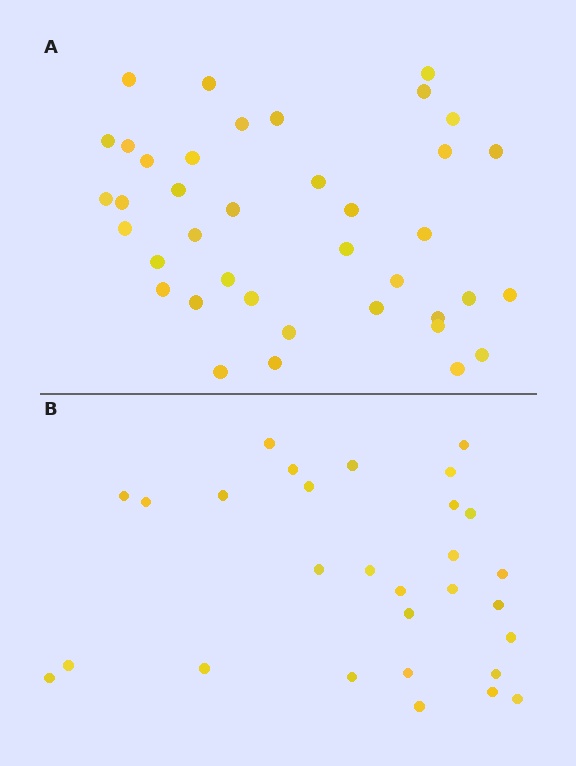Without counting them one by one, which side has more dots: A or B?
Region A (the top region) has more dots.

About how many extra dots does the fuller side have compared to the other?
Region A has roughly 10 or so more dots than region B.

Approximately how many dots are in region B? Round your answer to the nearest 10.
About 30 dots. (The exact count is 29, which rounds to 30.)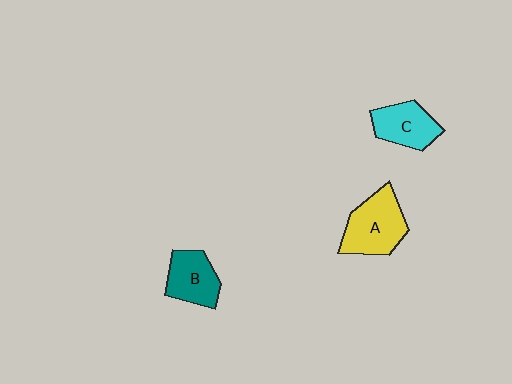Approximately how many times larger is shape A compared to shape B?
Approximately 1.3 times.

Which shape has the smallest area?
Shape B (teal).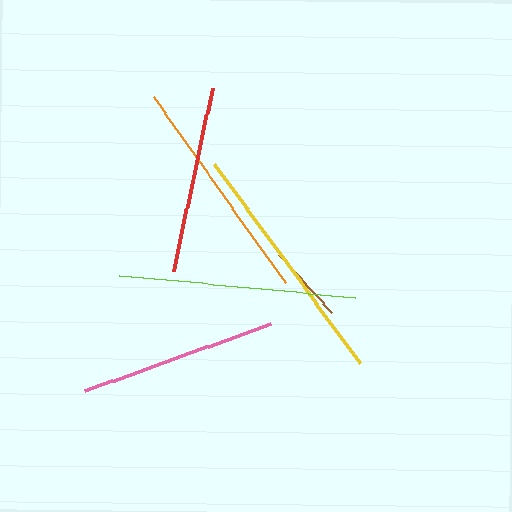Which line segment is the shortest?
The brown line is the shortest at approximately 79 pixels.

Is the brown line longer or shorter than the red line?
The red line is longer than the brown line.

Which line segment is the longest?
The yellow line is the longest at approximately 247 pixels.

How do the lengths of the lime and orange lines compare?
The lime and orange lines are approximately the same length.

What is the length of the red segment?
The red segment is approximately 188 pixels long.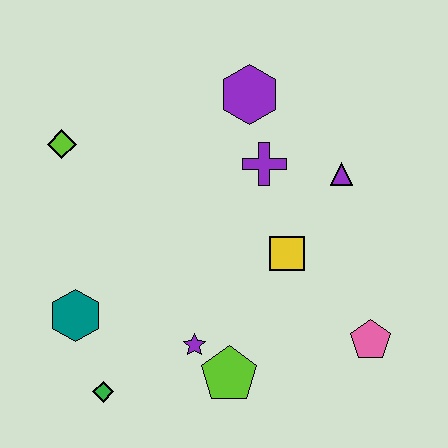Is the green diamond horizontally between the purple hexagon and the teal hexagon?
Yes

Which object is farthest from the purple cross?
The green diamond is farthest from the purple cross.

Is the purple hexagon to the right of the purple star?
Yes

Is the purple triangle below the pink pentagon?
No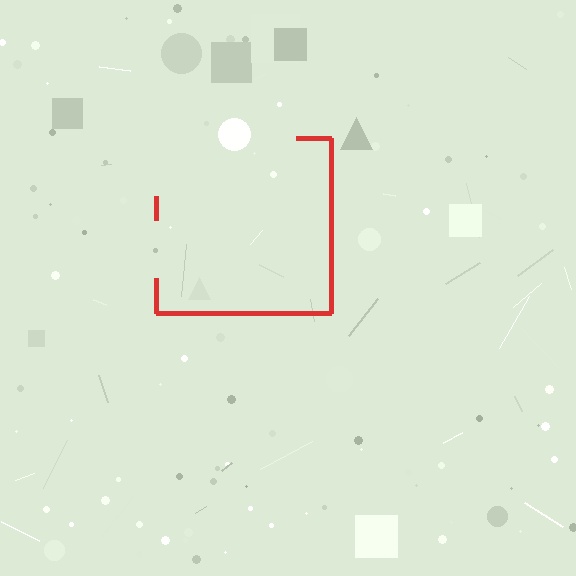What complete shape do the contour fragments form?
The contour fragments form a square.